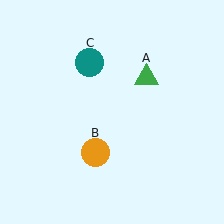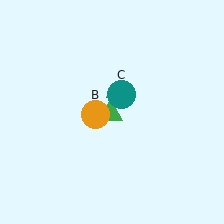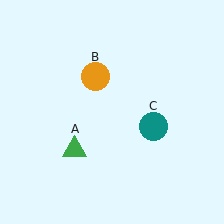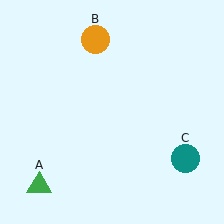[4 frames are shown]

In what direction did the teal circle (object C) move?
The teal circle (object C) moved down and to the right.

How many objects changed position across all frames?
3 objects changed position: green triangle (object A), orange circle (object B), teal circle (object C).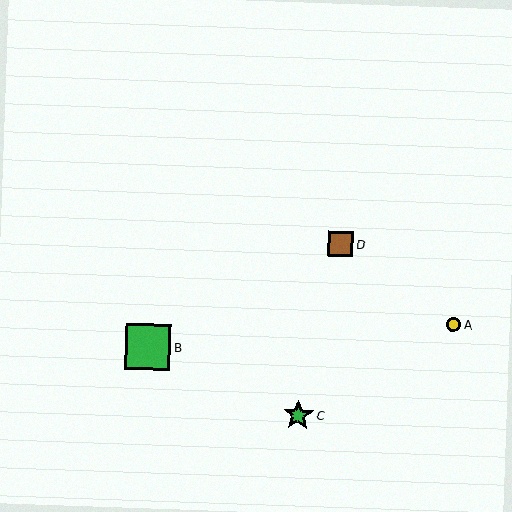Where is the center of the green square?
The center of the green square is at (148, 347).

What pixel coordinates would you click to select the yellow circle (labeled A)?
Click at (453, 325) to select the yellow circle A.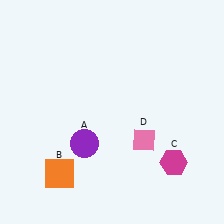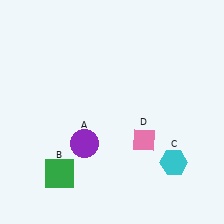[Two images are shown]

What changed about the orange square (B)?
In Image 1, B is orange. In Image 2, it changed to green.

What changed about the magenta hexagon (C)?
In Image 1, C is magenta. In Image 2, it changed to cyan.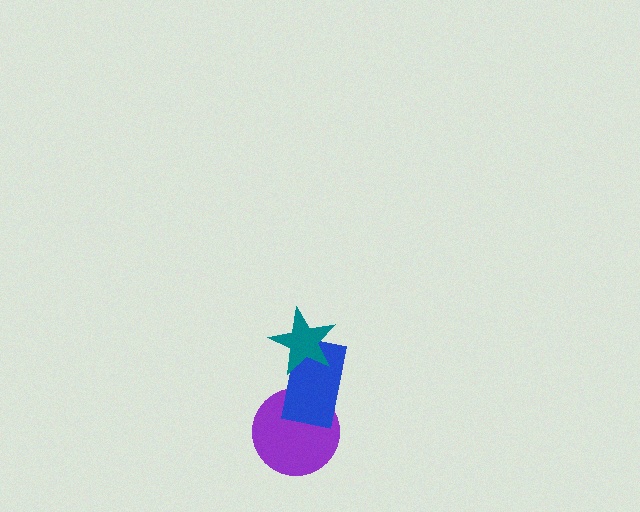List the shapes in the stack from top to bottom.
From top to bottom: the teal star, the blue rectangle, the purple circle.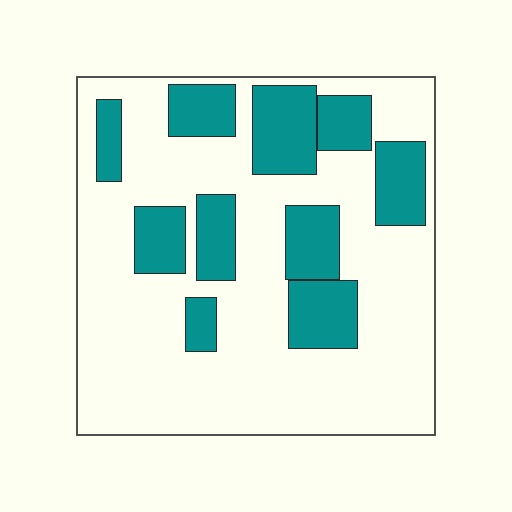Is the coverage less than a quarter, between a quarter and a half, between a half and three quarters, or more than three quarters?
Between a quarter and a half.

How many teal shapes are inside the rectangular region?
10.